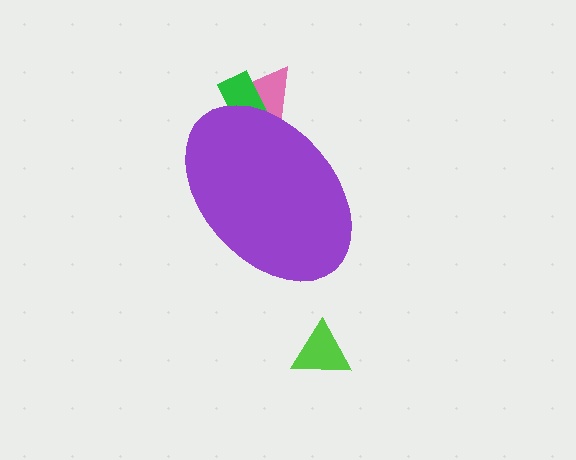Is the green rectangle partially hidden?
Yes, the green rectangle is partially hidden behind the purple ellipse.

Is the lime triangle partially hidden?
No, the lime triangle is fully visible.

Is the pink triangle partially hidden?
Yes, the pink triangle is partially hidden behind the purple ellipse.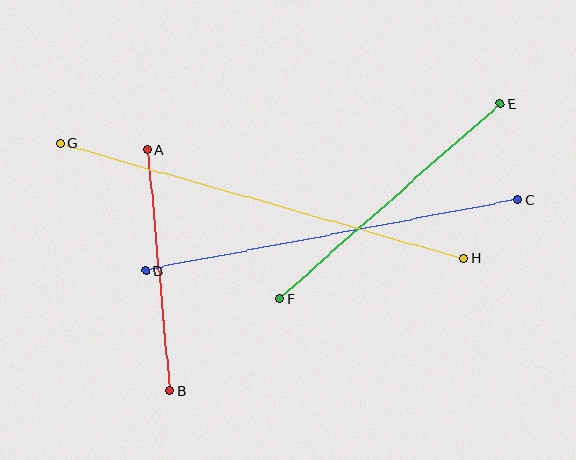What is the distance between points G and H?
The distance is approximately 420 pixels.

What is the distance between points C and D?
The distance is approximately 379 pixels.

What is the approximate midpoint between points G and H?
The midpoint is at approximately (262, 200) pixels.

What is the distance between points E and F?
The distance is approximately 294 pixels.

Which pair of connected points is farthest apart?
Points G and H are farthest apart.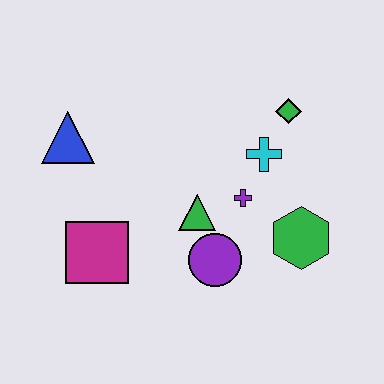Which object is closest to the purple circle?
The green triangle is closest to the purple circle.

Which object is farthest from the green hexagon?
The blue triangle is farthest from the green hexagon.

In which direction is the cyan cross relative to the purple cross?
The cyan cross is above the purple cross.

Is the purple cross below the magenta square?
No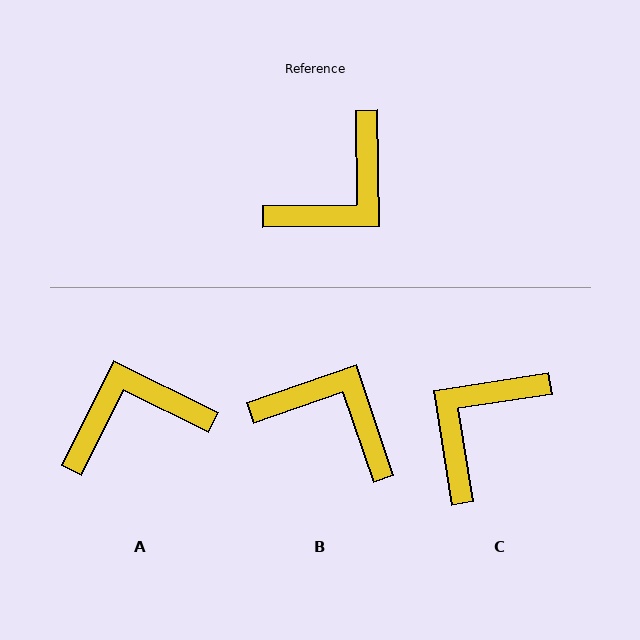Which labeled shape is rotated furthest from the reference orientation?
C, about 172 degrees away.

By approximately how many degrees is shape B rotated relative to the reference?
Approximately 108 degrees counter-clockwise.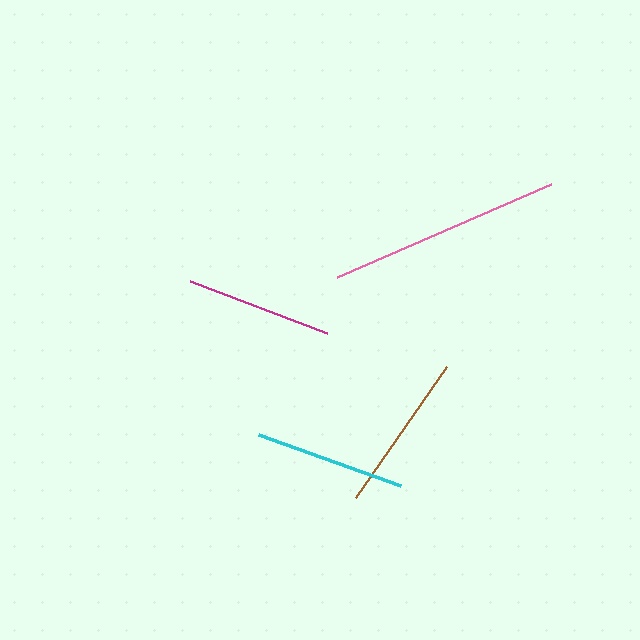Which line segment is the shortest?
The magenta line is the shortest at approximately 147 pixels.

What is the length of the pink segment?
The pink segment is approximately 233 pixels long.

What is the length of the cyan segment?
The cyan segment is approximately 151 pixels long.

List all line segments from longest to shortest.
From longest to shortest: pink, brown, cyan, magenta.